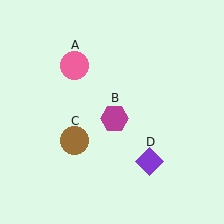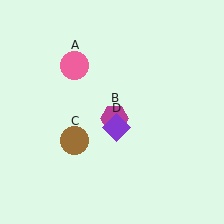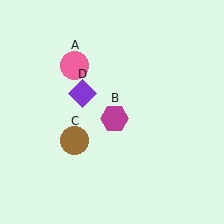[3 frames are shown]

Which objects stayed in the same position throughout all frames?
Pink circle (object A) and magenta hexagon (object B) and brown circle (object C) remained stationary.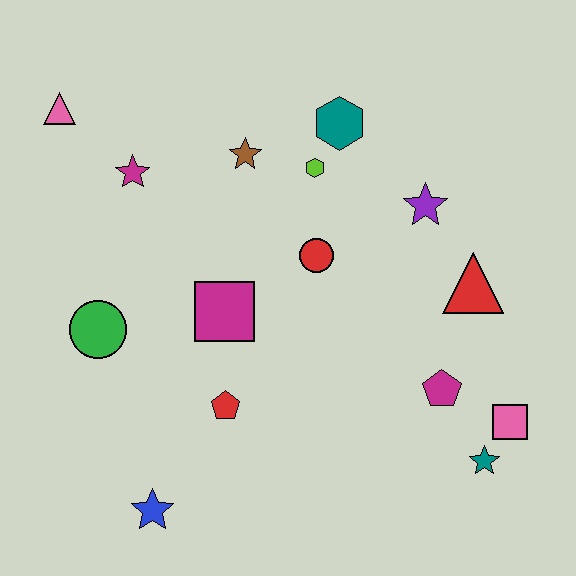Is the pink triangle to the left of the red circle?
Yes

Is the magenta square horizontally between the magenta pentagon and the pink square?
No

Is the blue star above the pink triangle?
No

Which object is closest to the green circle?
The magenta square is closest to the green circle.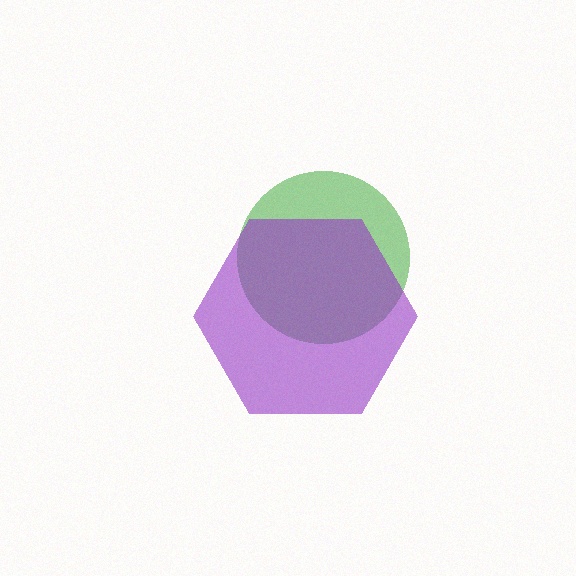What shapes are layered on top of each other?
The layered shapes are: a green circle, a purple hexagon.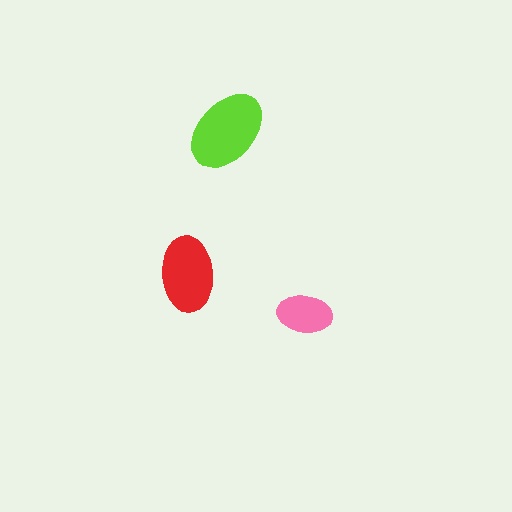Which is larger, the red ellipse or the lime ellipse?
The lime one.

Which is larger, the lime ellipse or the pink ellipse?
The lime one.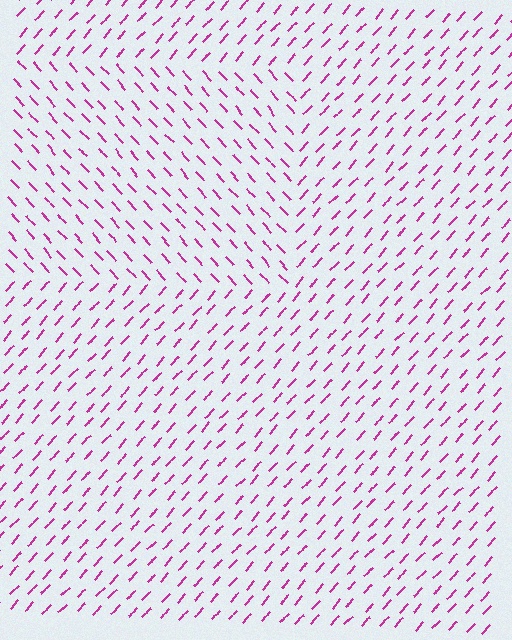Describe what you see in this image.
The image is filled with small magenta line segments. A rectangle region in the image has lines oriented differently from the surrounding lines, creating a visible texture boundary.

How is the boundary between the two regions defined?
The boundary is defined purely by a change in line orientation (approximately 85 degrees difference). All lines are the same color and thickness.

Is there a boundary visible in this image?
Yes, there is a texture boundary formed by a change in line orientation.